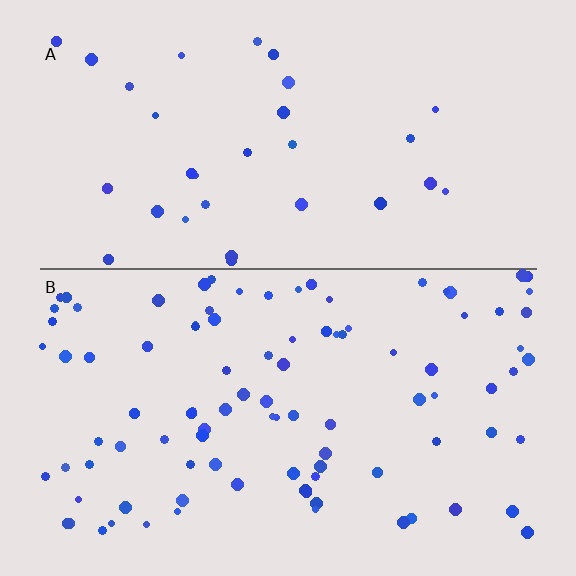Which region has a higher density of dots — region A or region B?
B (the bottom).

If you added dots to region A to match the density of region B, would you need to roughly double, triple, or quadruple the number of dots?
Approximately triple.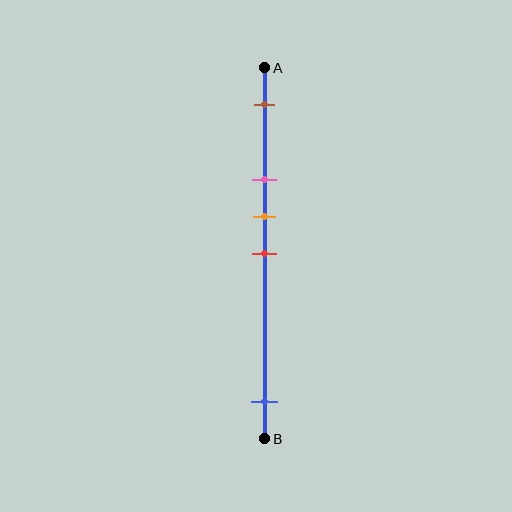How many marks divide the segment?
There are 5 marks dividing the segment.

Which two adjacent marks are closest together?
The orange and red marks are the closest adjacent pair.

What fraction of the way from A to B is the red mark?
The red mark is approximately 50% (0.5) of the way from A to B.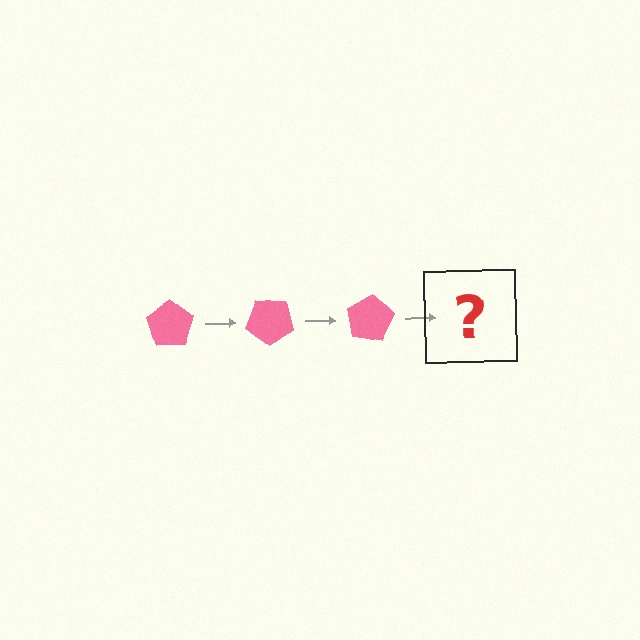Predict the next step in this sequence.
The next step is a pink pentagon rotated 120 degrees.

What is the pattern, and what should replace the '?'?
The pattern is that the pentagon rotates 40 degrees each step. The '?' should be a pink pentagon rotated 120 degrees.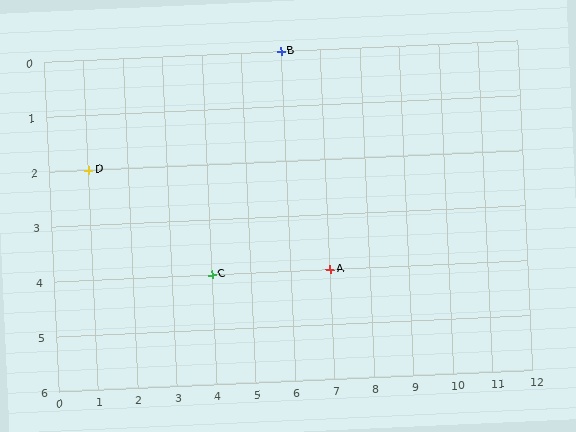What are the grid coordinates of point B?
Point B is at grid coordinates (6, 0).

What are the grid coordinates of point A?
Point A is at grid coordinates (7, 4).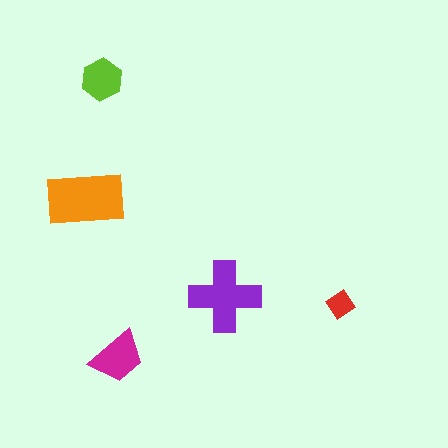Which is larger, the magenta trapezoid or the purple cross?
The purple cross.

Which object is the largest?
The orange rectangle.